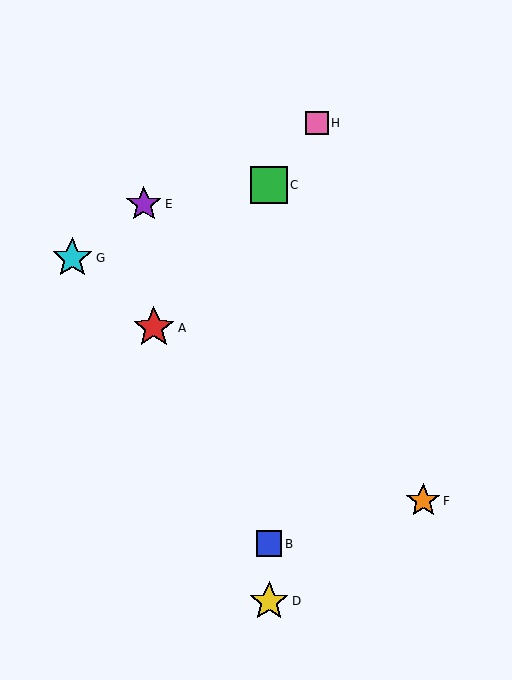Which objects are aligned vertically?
Objects B, C, D are aligned vertically.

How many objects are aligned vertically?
3 objects (B, C, D) are aligned vertically.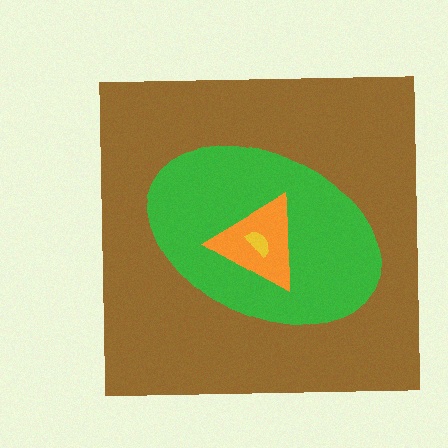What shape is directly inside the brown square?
The green ellipse.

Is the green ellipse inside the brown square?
Yes.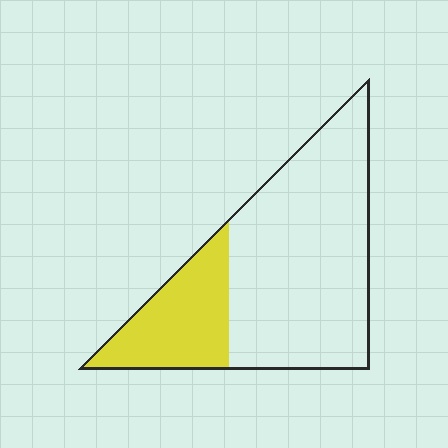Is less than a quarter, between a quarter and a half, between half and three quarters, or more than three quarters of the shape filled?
Between a quarter and a half.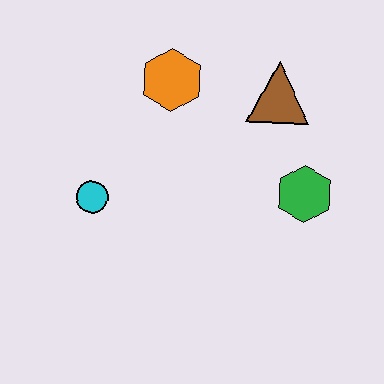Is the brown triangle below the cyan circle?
No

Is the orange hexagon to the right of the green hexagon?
No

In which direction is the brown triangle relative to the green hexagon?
The brown triangle is above the green hexagon.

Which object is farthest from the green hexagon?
The cyan circle is farthest from the green hexagon.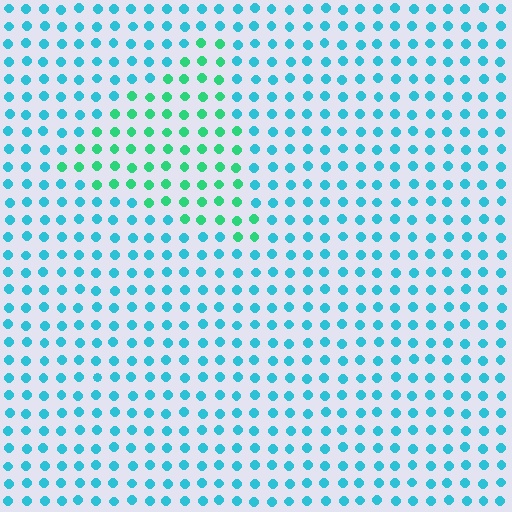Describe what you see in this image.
The image is filled with small cyan elements in a uniform arrangement. A triangle-shaped region is visible where the elements are tinted to a slightly different hue, forming a subtle color boundary.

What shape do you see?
I see a triangle.